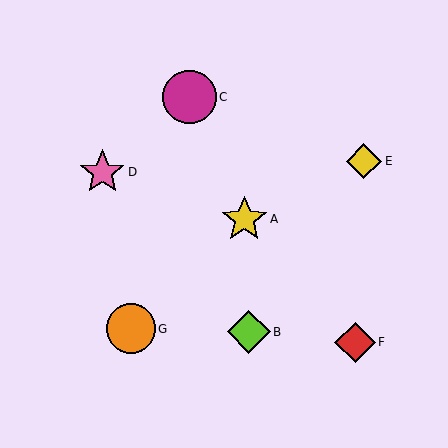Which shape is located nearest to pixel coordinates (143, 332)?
The orange circle (labeled G) at (131, 329) is nearest to that location.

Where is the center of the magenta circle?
The center of the magenta circle is at (189, 97).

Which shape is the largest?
The magenta circle (labeled C) is the largest.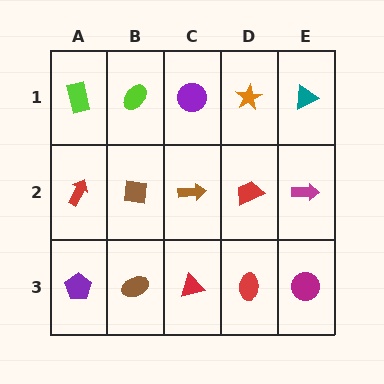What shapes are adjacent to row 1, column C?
A brown arrow (row 2, column C), a lime ellipse (row 1, column B), an orange star (row 1, column D).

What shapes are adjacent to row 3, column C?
A brown arrow (row 2, column C), a brown ellipse (row 3, column B), a red ellipse (row 3, column D).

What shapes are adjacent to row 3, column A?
A red arrow (row 2, column A), a brown ellipse (row 3, column B).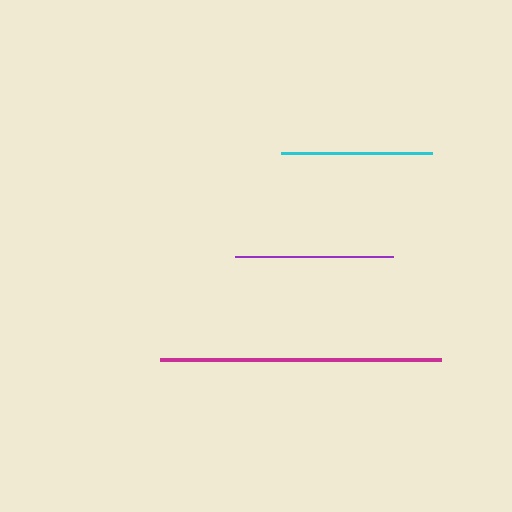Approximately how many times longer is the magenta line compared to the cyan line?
The magenta line is approximately 1.9 times the length of the cyan line.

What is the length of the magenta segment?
The magenta segment is approximately 281 pixels long.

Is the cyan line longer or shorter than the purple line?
The purple line is longer than the cyan line.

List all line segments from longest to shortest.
From longest to shortest: magenta, purple, cyan.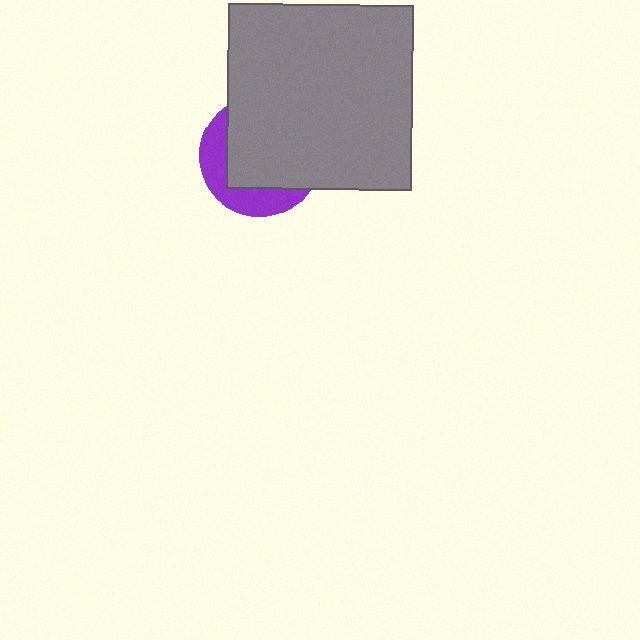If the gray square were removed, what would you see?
You would see the complete purple circle.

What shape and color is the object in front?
The object in front is a gray square.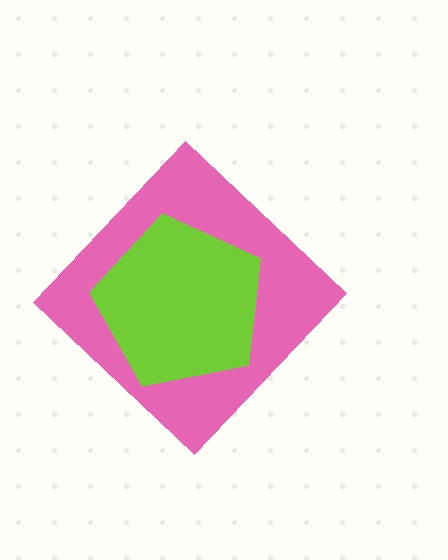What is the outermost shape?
The pink diamond.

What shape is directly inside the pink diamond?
The lime pentagon.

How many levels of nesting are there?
2.